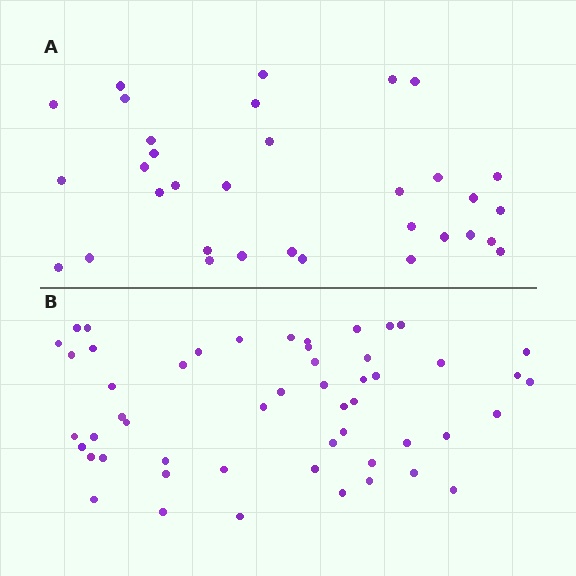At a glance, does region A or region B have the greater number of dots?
Region B (the bottom region) has more dots.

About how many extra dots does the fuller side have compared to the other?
Region B has approximately 20 more dots than region A.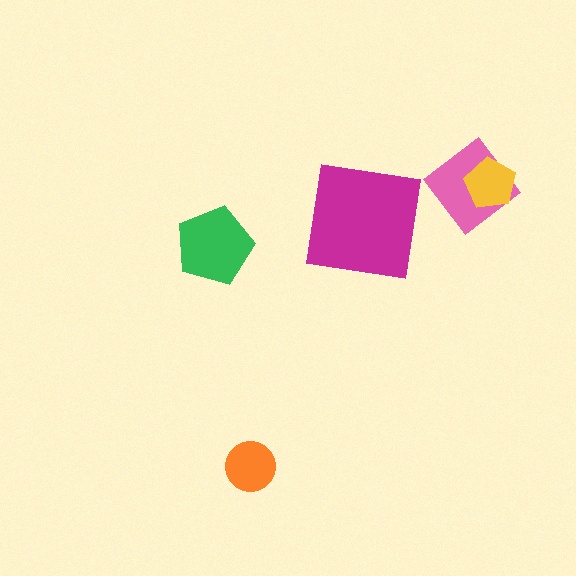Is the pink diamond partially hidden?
Yes, it is partially covered by another shape.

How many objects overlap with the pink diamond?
1 object overlaps with the pink diamond.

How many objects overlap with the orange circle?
0 objects overlap with the orange circle.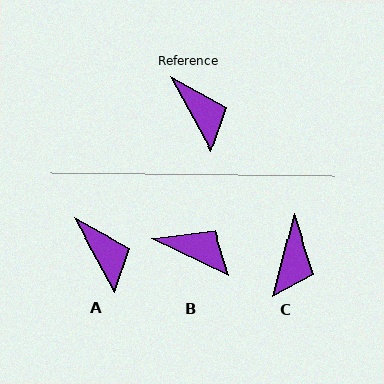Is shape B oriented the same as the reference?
No, it is off by about 36 degrees.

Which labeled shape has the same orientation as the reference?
A.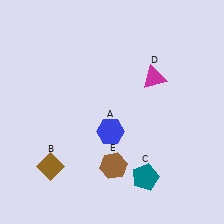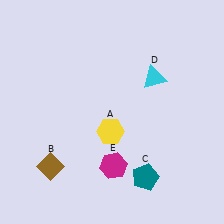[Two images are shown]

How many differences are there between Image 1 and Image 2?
There are 3 differences between the two images.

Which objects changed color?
A changed from blue to yellow. D changed from magenta to cyan. E changed from brown to magenta.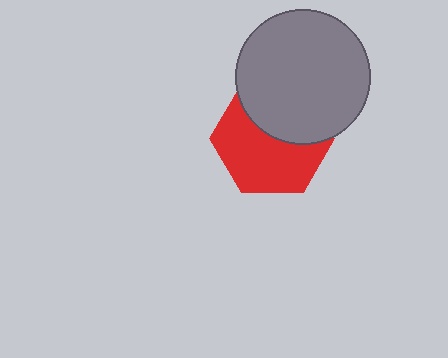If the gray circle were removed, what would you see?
You would see the complete red hexagon.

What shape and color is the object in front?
The object in front is a gray circle.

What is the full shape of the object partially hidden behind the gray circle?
The partially hidden object is a red hexagon.